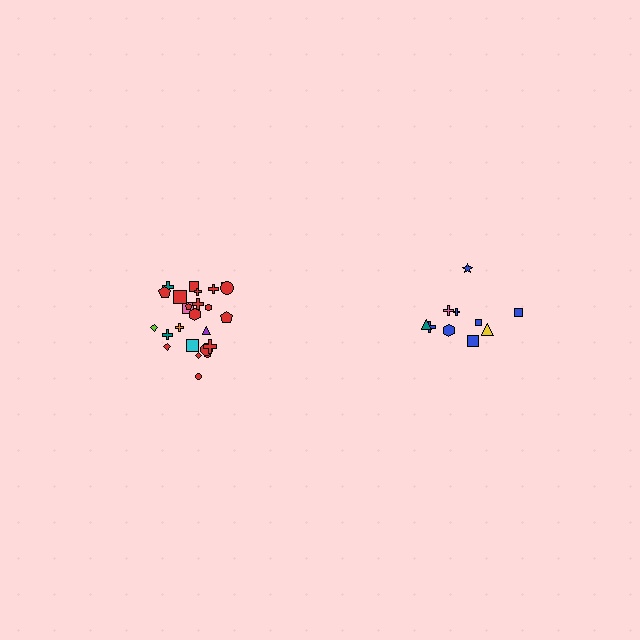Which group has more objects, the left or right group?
The left group.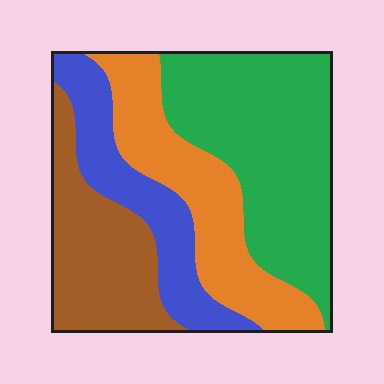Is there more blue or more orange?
Orange.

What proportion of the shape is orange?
Orange takes up less than a quarter of the shape.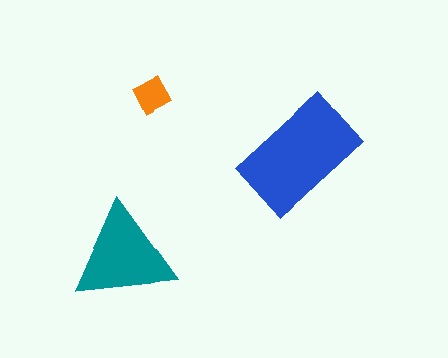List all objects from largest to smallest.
The blue rectangle, the teal triangle, the orange diamond.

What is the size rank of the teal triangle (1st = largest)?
2nd.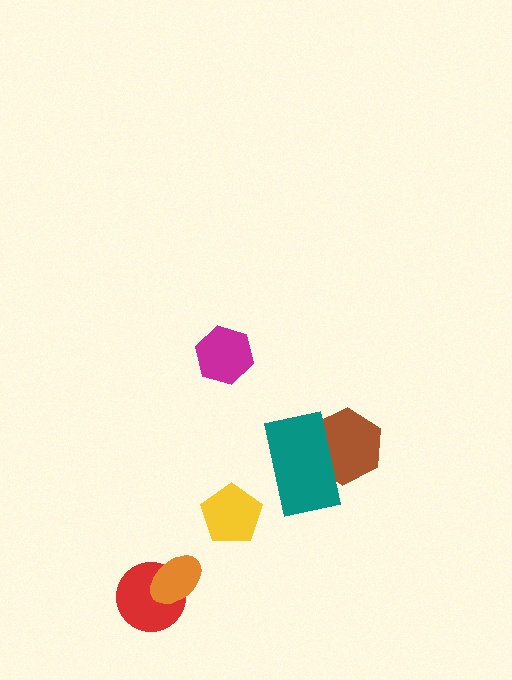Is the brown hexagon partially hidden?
Yes, it is partially covered by another shape.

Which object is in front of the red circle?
The orange ellipse is in front of the red circle.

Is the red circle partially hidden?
Yes, it is partially covered by another shape.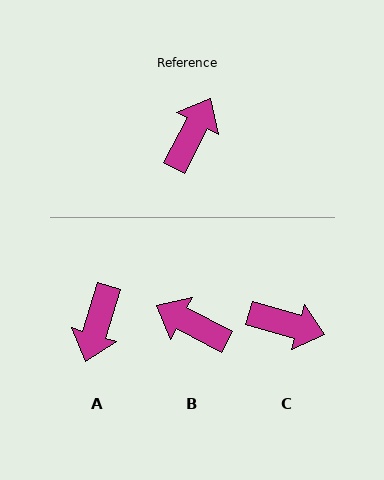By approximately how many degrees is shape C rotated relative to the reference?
Approximately 78 degrees clockwise.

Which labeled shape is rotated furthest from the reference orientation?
A, about 169 degrees away.